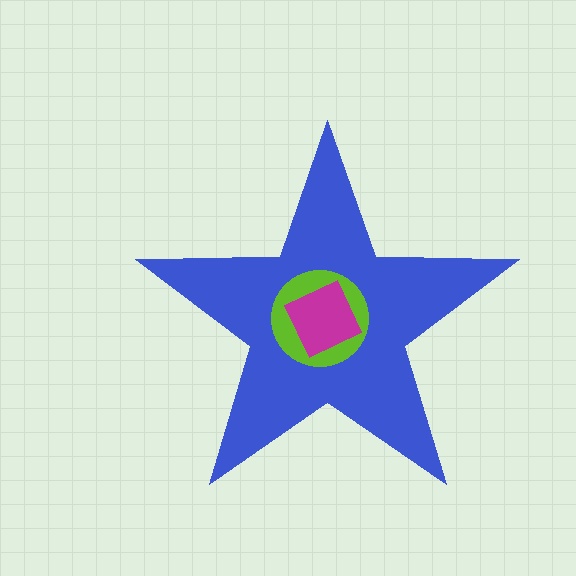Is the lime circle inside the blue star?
Yes.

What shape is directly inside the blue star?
The lime circle.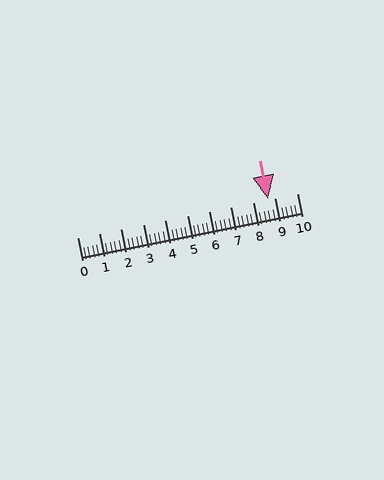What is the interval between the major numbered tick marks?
The major tick marks are spaced 1 units apart.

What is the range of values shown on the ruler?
The ruler shows values from 0 to 10.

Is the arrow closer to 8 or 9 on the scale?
The arrow is closer to 9.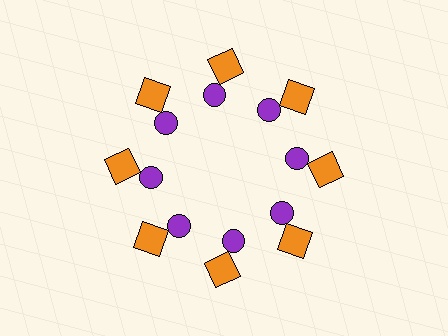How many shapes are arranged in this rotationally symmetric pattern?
There are 24 shapes, arranged in 8 groups of 3.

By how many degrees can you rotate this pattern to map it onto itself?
The pattern maps onto itself every 45 degrees of rotation.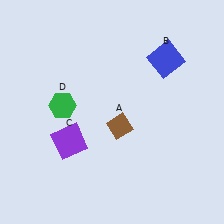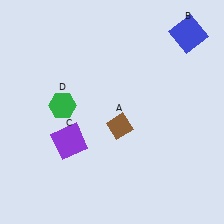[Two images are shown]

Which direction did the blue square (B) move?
The blue square (B) moved up.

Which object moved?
The blue square (B) moved up.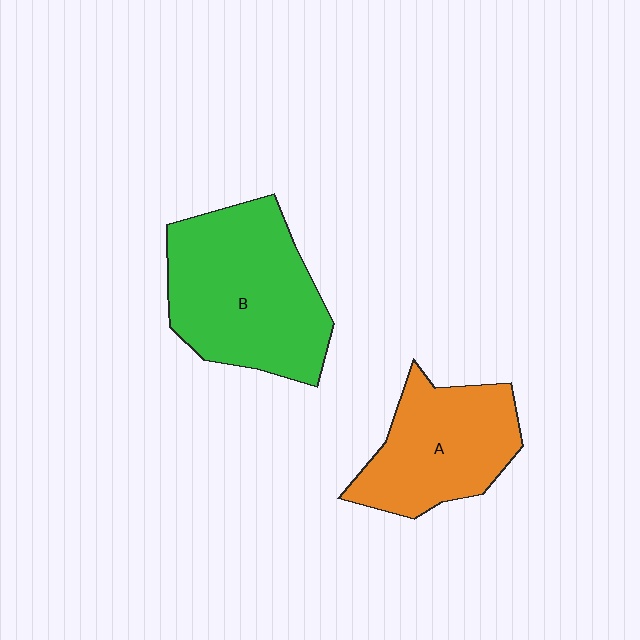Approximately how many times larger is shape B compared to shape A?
Approximately 1.4 times.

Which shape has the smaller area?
Shape A (orange).